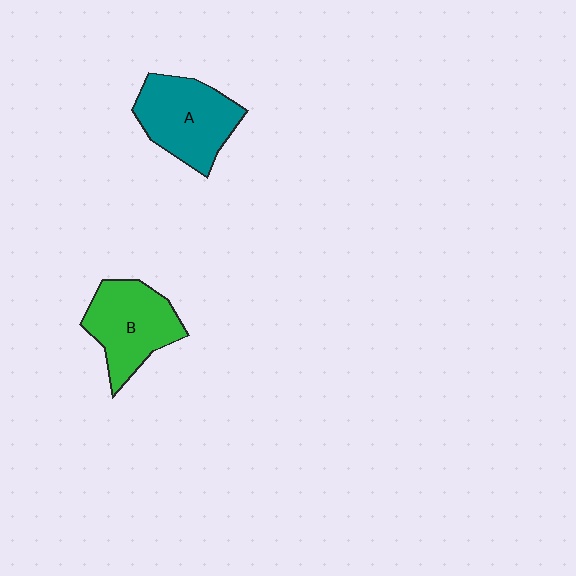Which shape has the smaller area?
Shape B (green).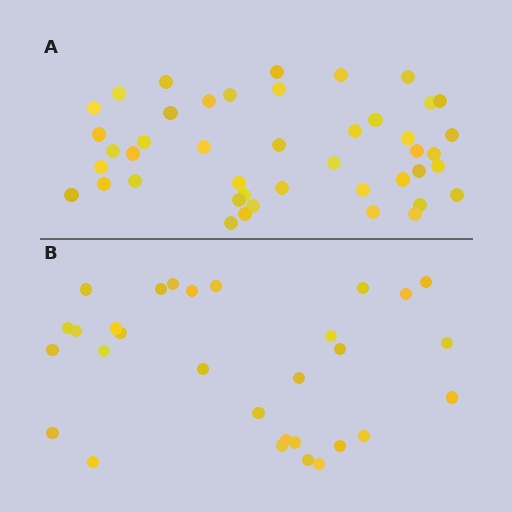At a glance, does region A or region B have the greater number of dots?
Region A (the top region) has more dots.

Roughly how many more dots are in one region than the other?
Region A has approximately 15 more dots than region B.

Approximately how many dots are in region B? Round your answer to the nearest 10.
About 30 dots.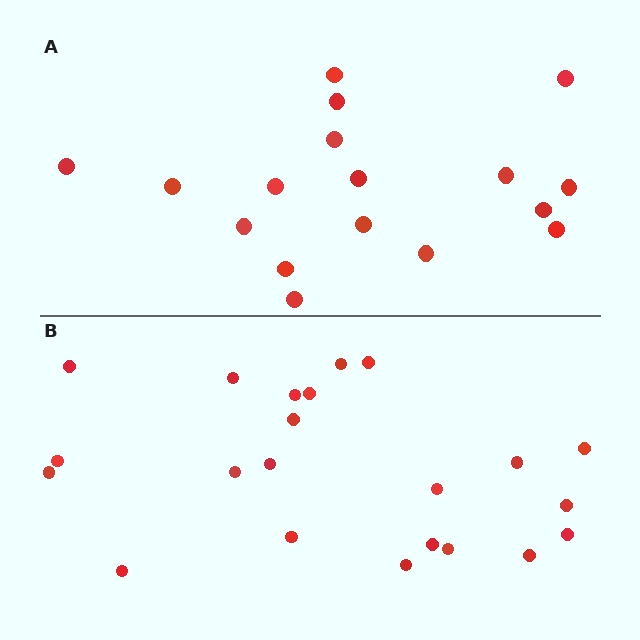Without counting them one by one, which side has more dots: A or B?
Region B (the bottom region) has more dots.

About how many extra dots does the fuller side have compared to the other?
Region B has about 5 more dots than region A.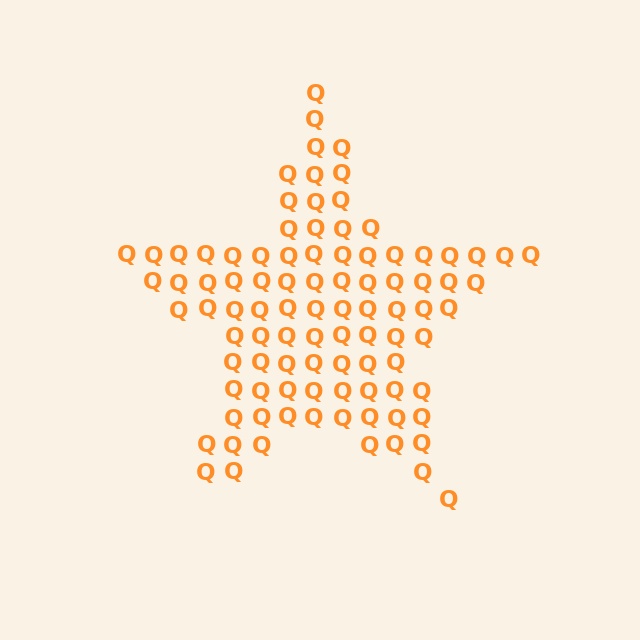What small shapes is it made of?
It is made of small letter Q's.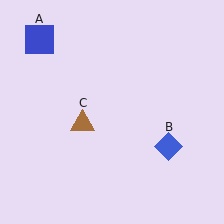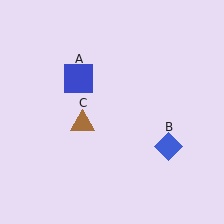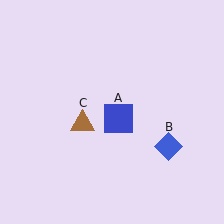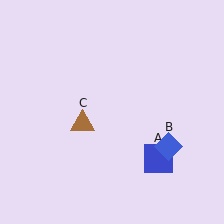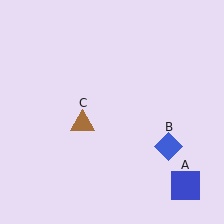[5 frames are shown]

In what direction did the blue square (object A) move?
The blue square (object A) moved down and to the right.